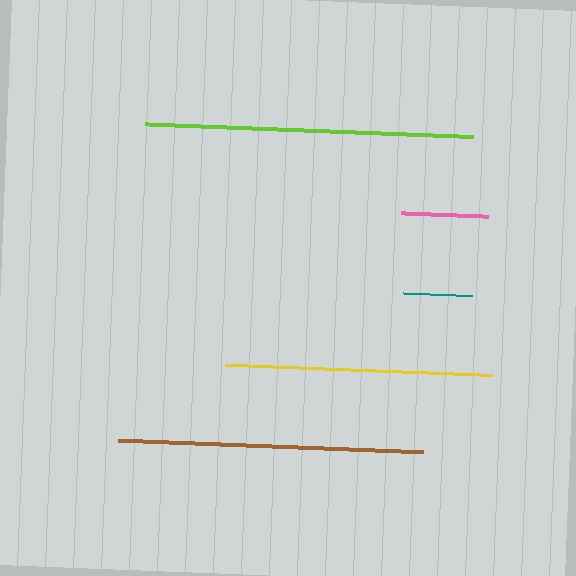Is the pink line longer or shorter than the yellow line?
The yellow line is longer than the pink line.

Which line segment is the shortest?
The teal line is the shortest at approximately 69 pixels.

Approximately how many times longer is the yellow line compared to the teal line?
The yellow line is approximately 3.9 times the length of the teal line.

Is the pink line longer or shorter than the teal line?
The pink line is longer than the teal line.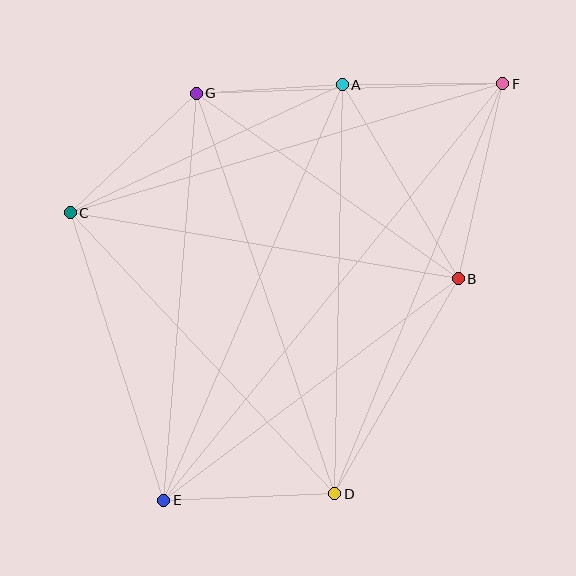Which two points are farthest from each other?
Points E and F are farthest from each other.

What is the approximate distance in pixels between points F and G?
The distance between F and G is approximately 306 pixels.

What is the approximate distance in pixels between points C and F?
The distance between C and F is approximately 451 pixels.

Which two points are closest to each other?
Points A and G are closest to each other.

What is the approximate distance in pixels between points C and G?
The distance between C and G is approximately 174 pixels.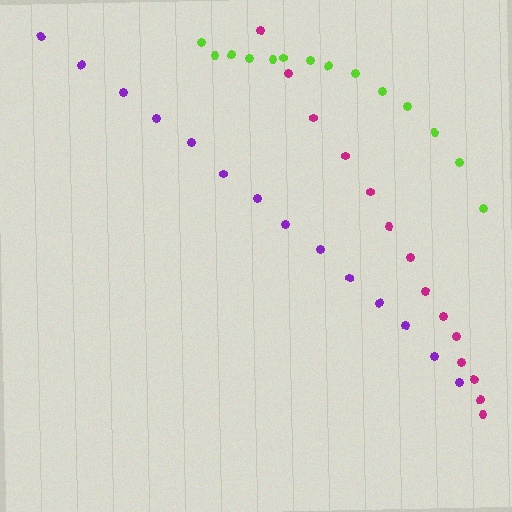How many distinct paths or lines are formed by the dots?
There are 3 distinct paths.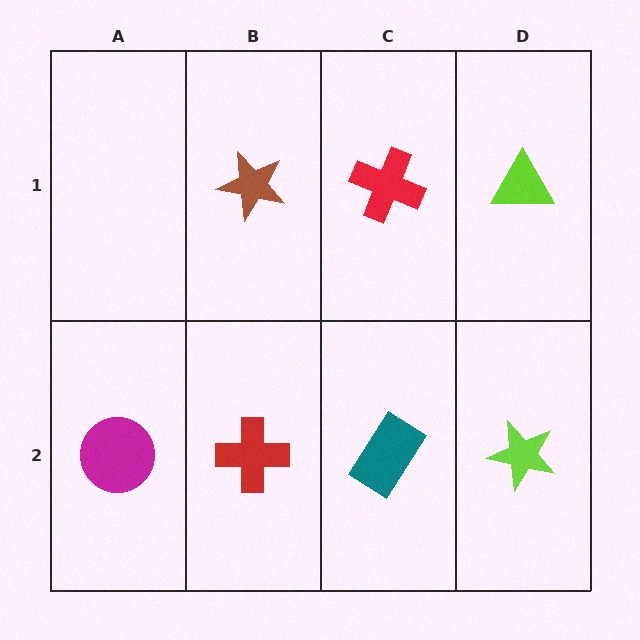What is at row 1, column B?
A brown star.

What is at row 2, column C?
A teal rectangle.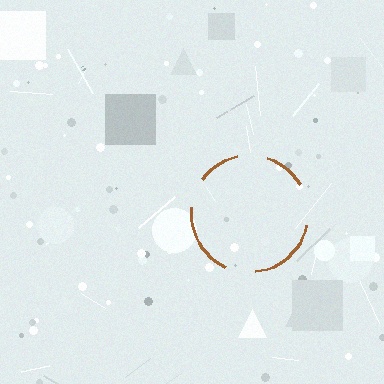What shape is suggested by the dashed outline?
The dashed outline suggests a circle.